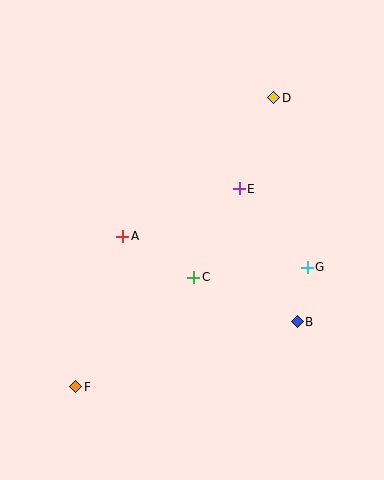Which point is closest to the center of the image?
Point C at (194, 277) is closest to the center.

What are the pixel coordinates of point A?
Point A is at (123, 236).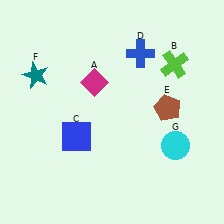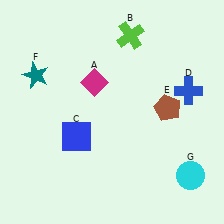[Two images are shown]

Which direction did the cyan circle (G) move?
The cyan circle (G) moved down.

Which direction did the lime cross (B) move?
The lime cross (B) moved left.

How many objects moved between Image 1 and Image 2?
3 objects moved between the two images.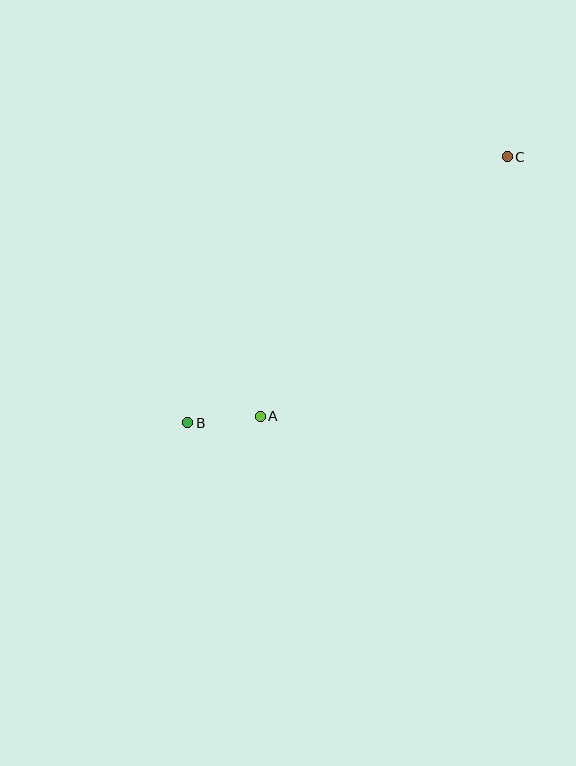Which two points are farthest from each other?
Points B and C are farthest from each other.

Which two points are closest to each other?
Points A and B are closest to each other.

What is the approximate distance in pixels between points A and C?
The distance between A and C is approximately 358 pixels.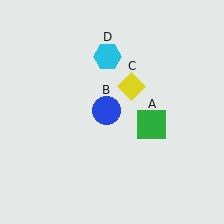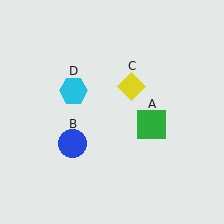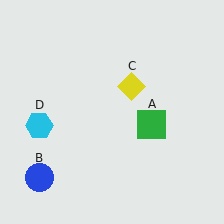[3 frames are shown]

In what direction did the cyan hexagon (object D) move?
The cyan hexagon (object D) moved down and to the left.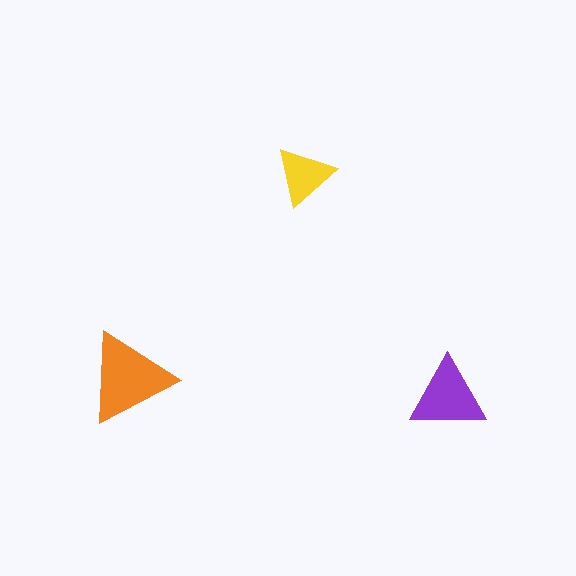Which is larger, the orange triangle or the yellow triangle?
The orange one.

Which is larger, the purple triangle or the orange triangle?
The orange one.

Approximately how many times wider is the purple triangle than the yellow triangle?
About 1.5 times wider.